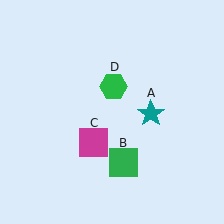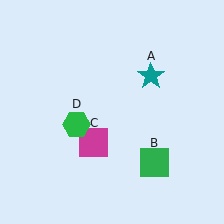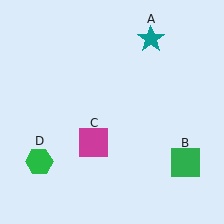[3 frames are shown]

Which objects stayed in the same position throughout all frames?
Magenta square (object C) remained stationary.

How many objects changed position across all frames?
3 objects changed position: teal star (object A), green square (object B), green hexagon (object D).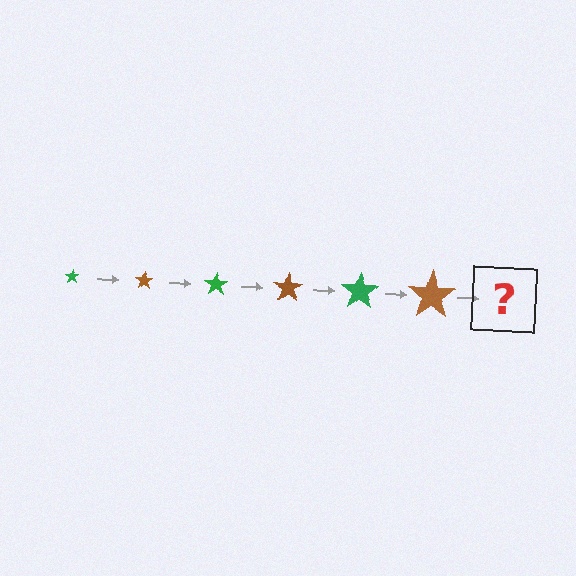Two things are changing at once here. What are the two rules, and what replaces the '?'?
The two rules are that the star grows larger each step and the color cycles through green and brown. The '?' should be a green star, larger than the previous one.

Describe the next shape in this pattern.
It should be a green star, larger than the previous one.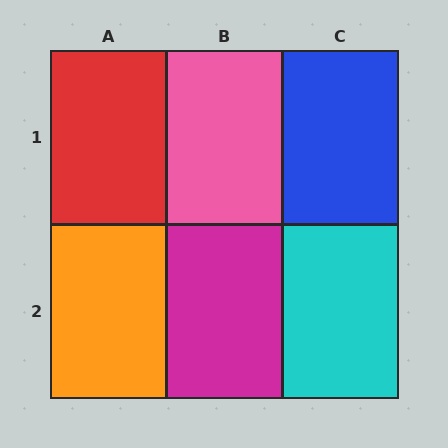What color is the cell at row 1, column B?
Pink.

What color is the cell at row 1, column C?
Blue.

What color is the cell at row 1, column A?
Red.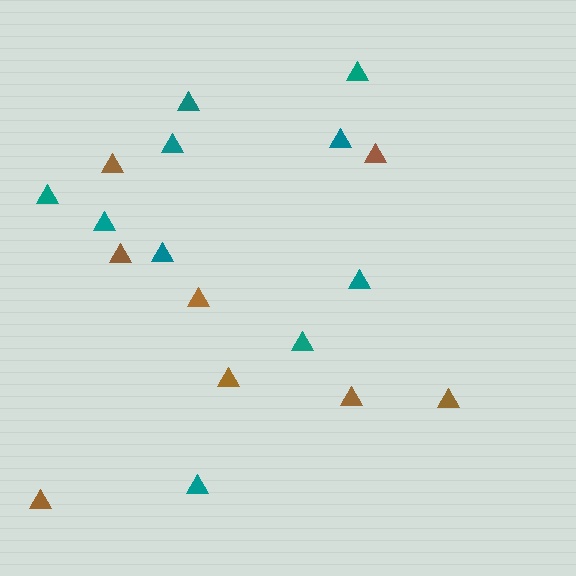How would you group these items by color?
There are 2 groups: one group of brown triangles (8) and one group of teal triangles (10).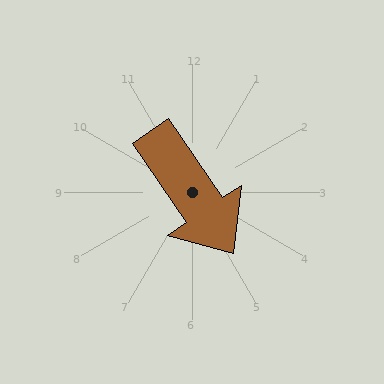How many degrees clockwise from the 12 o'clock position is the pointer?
Approximately 146 degrees.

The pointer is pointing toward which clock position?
Roughly 5 o'clock.